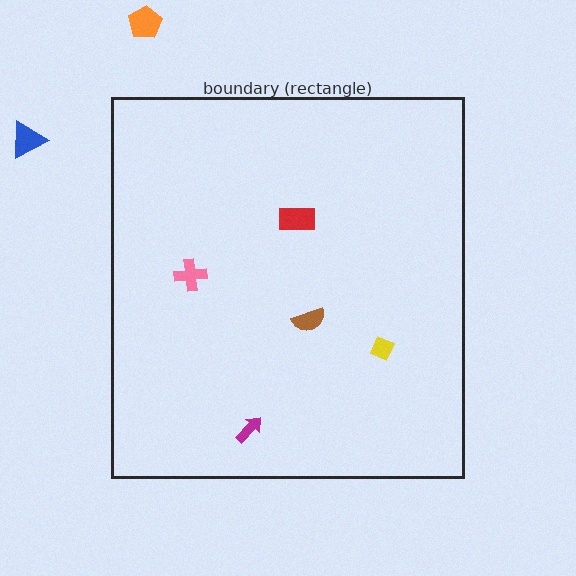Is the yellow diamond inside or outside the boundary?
Inside.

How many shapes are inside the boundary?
5 inside, 2 outside.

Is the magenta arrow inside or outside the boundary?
Inside.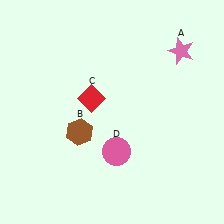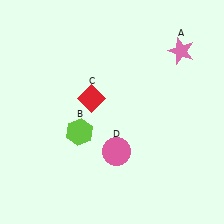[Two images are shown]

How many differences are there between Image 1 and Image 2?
There is 1 difference between the two images.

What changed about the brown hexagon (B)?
In Image 1, B is brown. In Image 2, it changed to lime.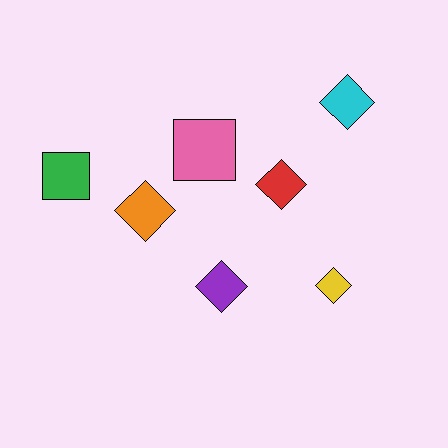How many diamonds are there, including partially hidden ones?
There are 5 diamonds.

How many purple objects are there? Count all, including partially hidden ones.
There is 1 purple object.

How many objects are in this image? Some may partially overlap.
There are 7 objects.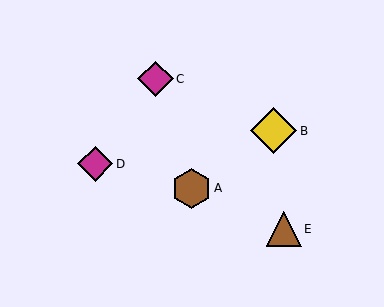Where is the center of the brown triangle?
The center of the brown triangle is at (284, 229).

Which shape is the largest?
The yellow diamond (labeled B) is the largest.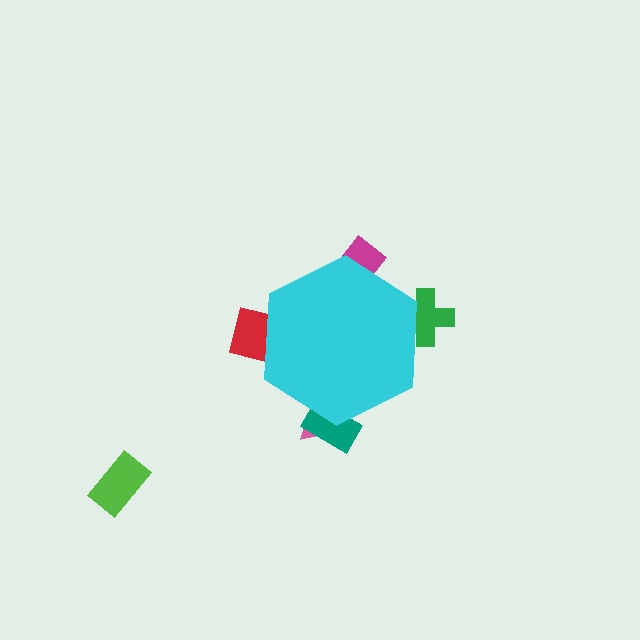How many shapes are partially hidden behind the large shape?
5 shapes are partially hidden.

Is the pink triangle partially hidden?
Yes, the pink triangle is partially hidden behind the cyan hexagon.